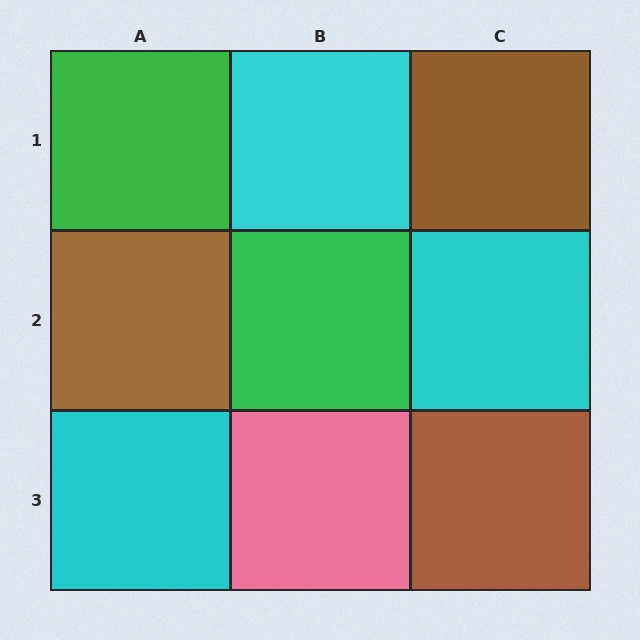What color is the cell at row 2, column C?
Cyan.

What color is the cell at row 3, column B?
Pink.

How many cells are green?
2 cells are green.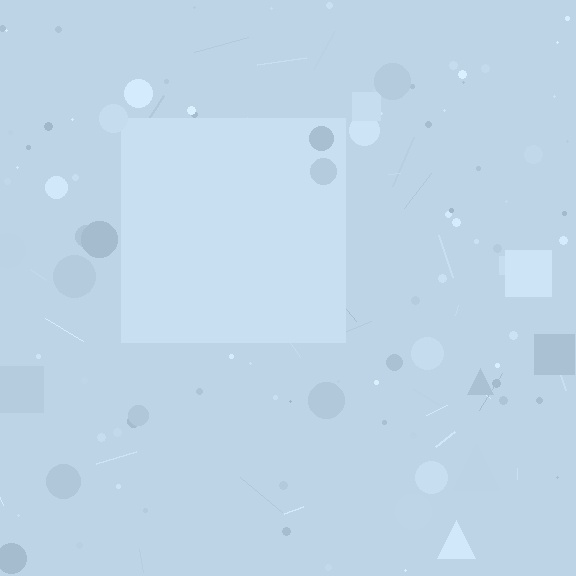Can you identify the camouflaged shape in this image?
The camouflaged shape is a square.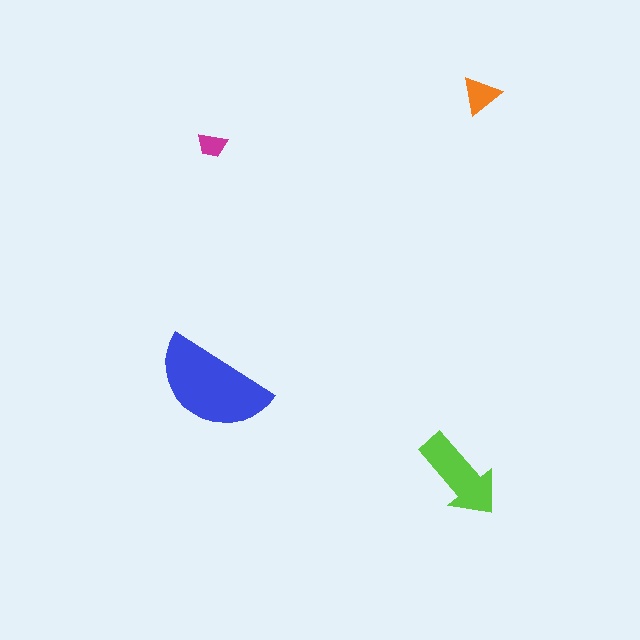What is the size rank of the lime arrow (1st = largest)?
2nd.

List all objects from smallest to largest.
The magenta trapezoid, the orange triangle, the lime arrow, the blue semicircle.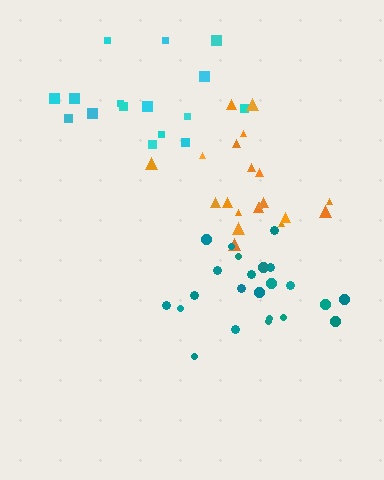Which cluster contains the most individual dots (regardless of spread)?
Teal (23).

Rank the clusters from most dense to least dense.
orange, teal, cyan.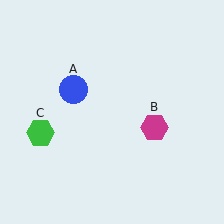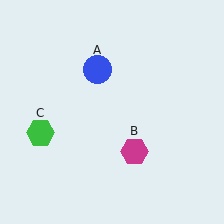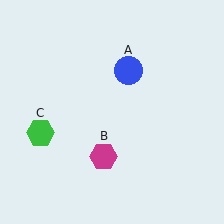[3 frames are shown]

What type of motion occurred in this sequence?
The blue circle (object A), magenta hexagon (object B) rotated clockwise around the center of the scene.